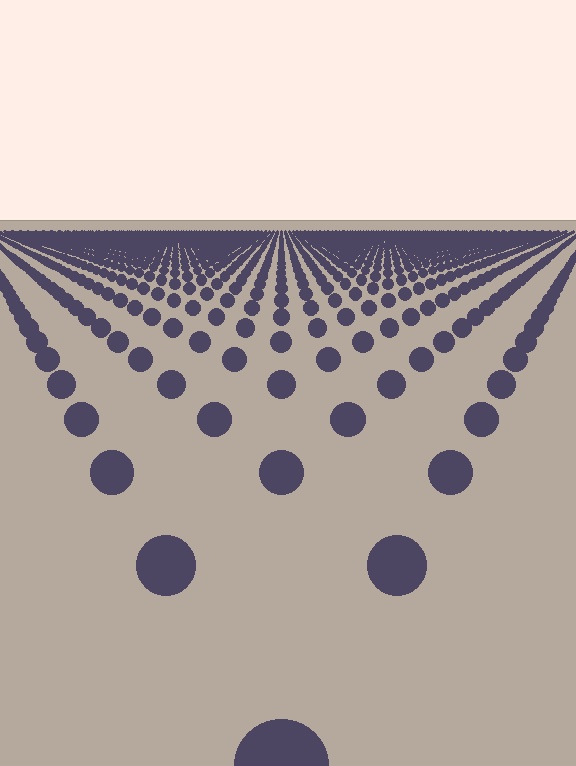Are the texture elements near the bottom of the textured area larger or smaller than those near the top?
Larger. Near the bottom, elements are closer to the viewer and appear at a bigger on-screen size.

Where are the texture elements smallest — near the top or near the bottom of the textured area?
Near the top.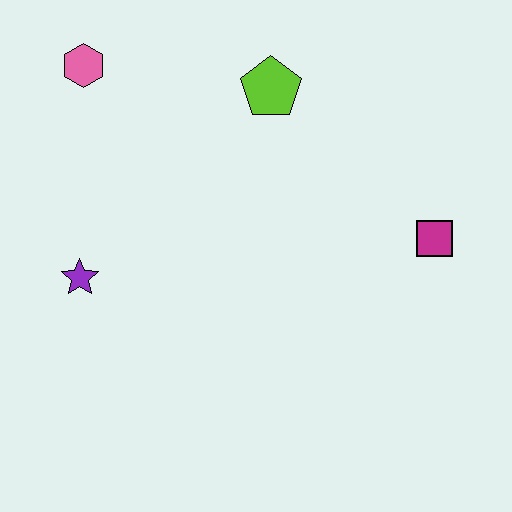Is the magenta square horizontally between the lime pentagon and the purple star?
No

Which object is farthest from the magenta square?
The pink hexagon is farthest from the magenta square.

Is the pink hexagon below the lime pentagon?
No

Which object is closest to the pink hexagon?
The lime pentagon is closest to the pink hexagon.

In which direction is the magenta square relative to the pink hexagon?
The magenta square is to the right of the pink hexagon.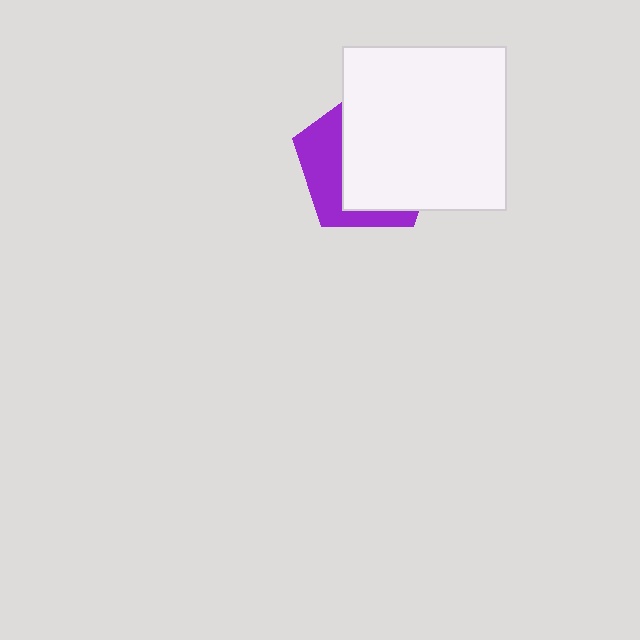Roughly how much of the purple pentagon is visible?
A small part of it is visible (roughly 35%).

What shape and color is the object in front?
The object in front is a white square.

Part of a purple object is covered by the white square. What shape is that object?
It is a pentagon.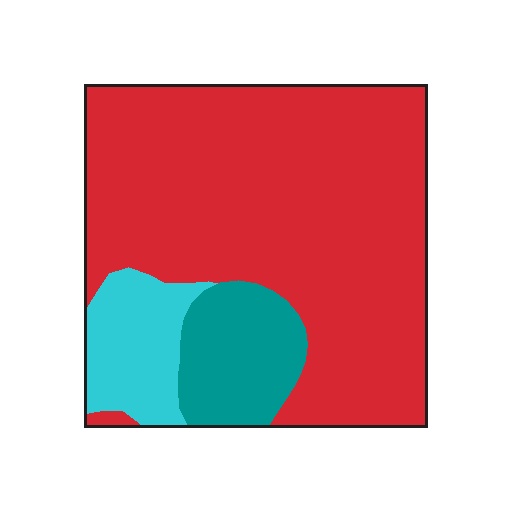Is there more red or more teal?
Red.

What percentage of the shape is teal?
Teal takes up about one eighth (1/8) of the shape.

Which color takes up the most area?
Red, at roughly 75%.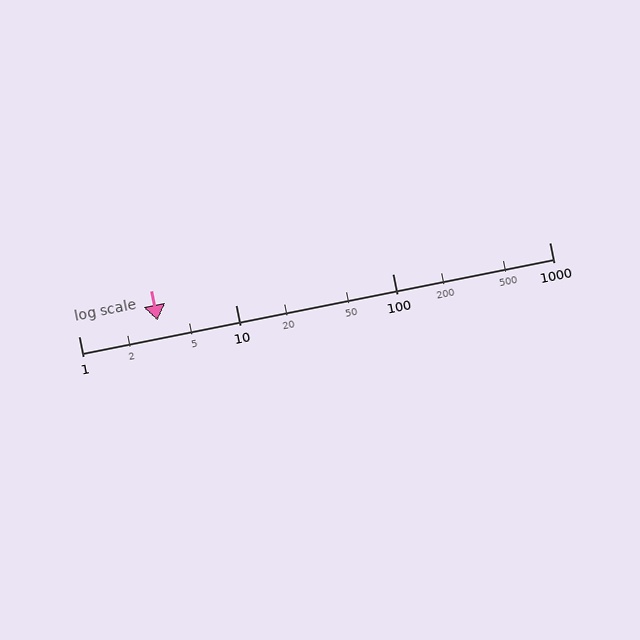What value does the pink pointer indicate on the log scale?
The pointer indicates approximately 3.2.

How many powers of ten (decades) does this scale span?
The scale spans 3 decades, from 1 to 1000.